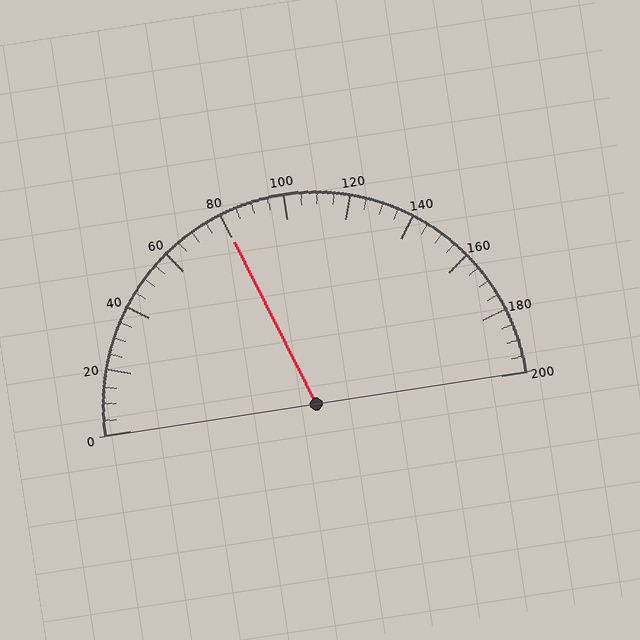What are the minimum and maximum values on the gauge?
The gauge ranges from 0 to 200.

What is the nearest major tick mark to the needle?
The nearest major tick mark is 80.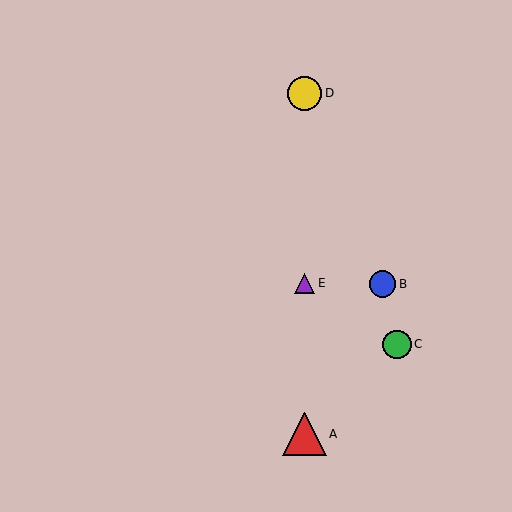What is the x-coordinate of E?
Object E is at x≈305.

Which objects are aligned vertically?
Objects A, D, E are aligned vertically.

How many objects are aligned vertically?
3 objects (A, D, E) are aligned vertically.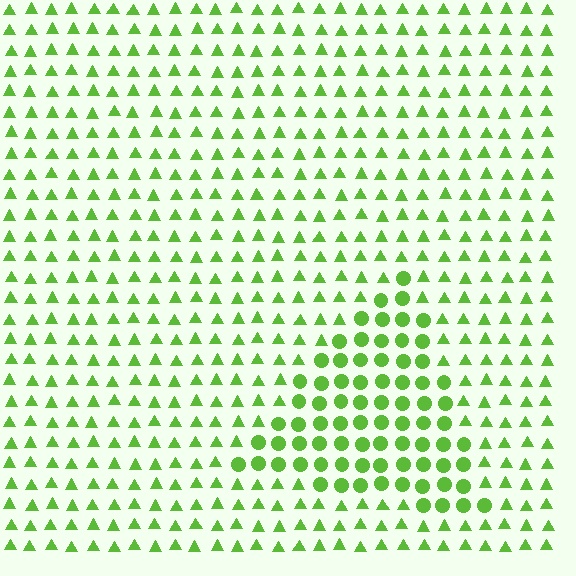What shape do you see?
I see a triangle.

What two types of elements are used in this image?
The image uses circles inside the triangle region and triangles outside it.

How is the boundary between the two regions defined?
The boundary is defined by a change in element shape: circles inside vs. triangles outside. All elements share the same color and spacing.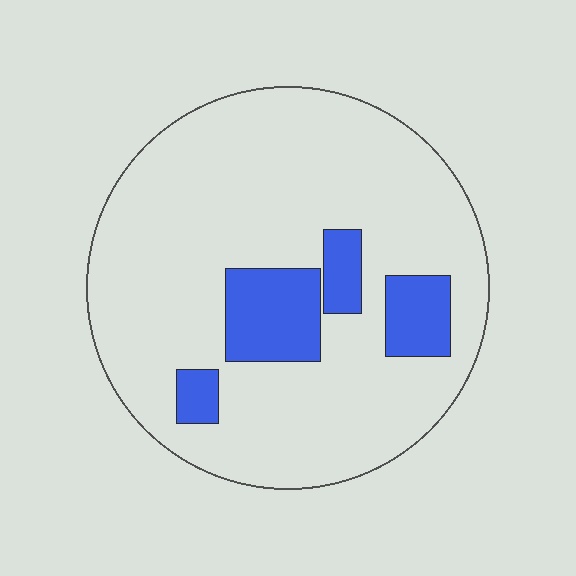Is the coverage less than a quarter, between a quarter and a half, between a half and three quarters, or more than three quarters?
Less than a quarter.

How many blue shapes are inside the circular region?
4.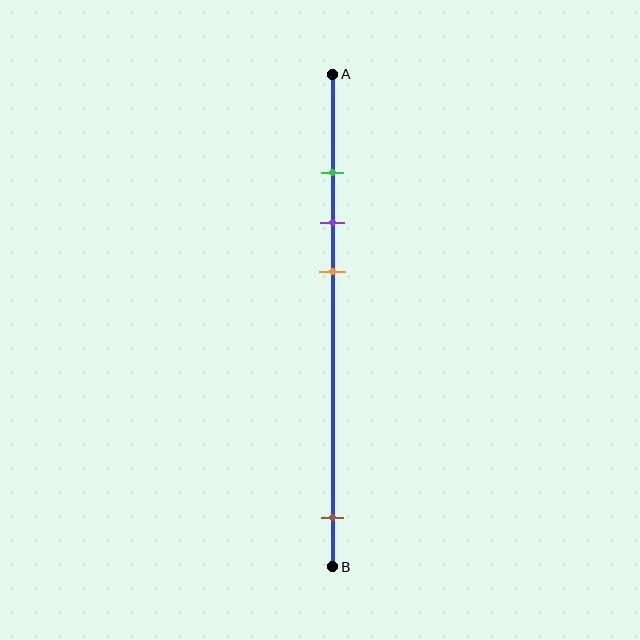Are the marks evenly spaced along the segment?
No, the marks are not evenly spaced.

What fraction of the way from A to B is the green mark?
The green mark is approximately 20% (0.2) of the way from A to B.